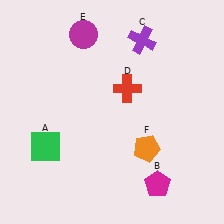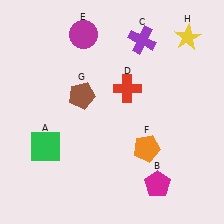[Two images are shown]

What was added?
A brown pentagon (G), a yellow star (H) were added in Image 2.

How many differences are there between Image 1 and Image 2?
There are 2 differences between the two images.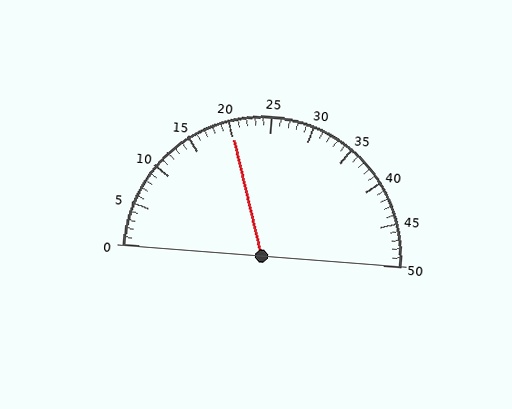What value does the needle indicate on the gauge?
The needle indicates approximately 20.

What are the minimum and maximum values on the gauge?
The gauge ranges from 0 to 50.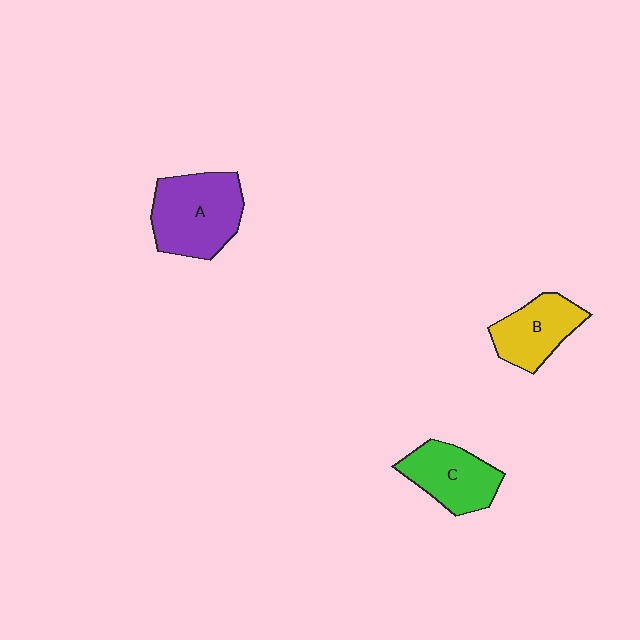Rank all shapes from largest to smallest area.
From largest to smallest: A (purple), C (green), B (yellow).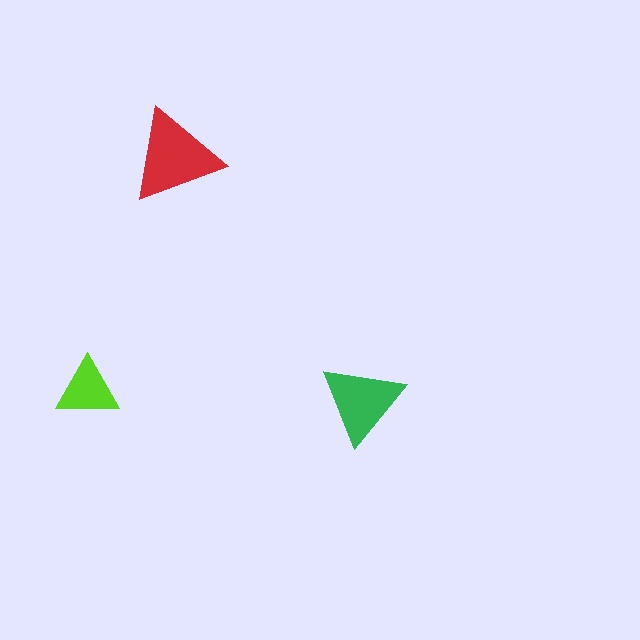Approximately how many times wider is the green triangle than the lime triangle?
About 1.5 times wider.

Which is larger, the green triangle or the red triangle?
The red one.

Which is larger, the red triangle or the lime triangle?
The red one.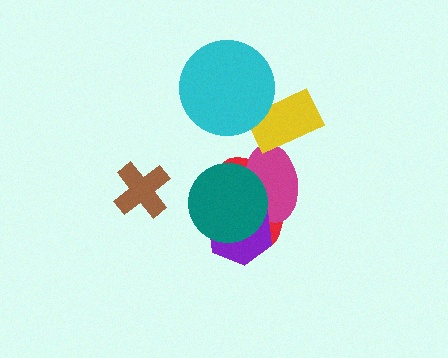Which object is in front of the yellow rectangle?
The cyan circle is in front of the yellow rectangle.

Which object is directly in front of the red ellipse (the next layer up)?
The magenta ellipse is directly in front of the red ellipse.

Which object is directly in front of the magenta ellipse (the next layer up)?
The purple hexagon is directly in front of the magenta ellipse.